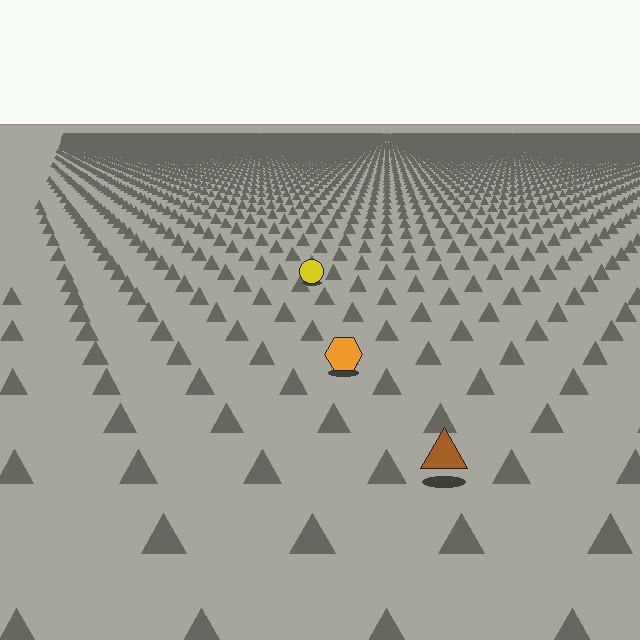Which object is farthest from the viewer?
The yellow circle is farthest from the viewer. It appears smaller and the ground texture around it is denser.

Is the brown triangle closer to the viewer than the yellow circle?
Yes. The brown triangle is closer — you can tell from the texture gradient: the ground texture is coarser near it.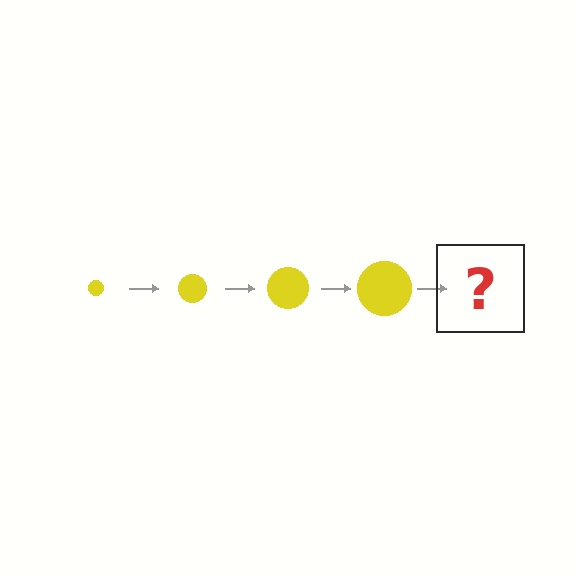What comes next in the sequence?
The next element should be a yellow circle, larger than the previous one.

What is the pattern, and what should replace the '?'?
The pattern is that the circle gets progressively larger each step. The '?' should be a yellow circle, larger than the previous one.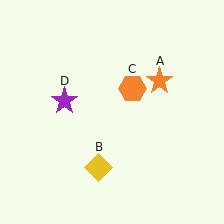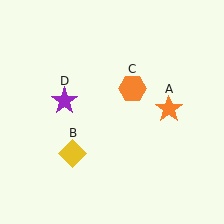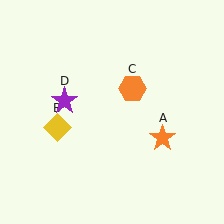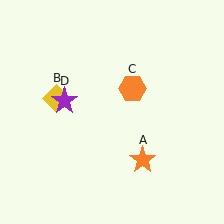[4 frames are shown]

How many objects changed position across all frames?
2 objects changed position: orange star (object A), yellow diamond (object B).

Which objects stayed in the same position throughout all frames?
Orange hexagon (object C) and purple star (object D) remained stationary.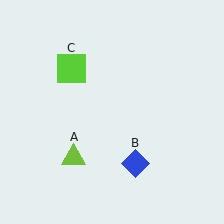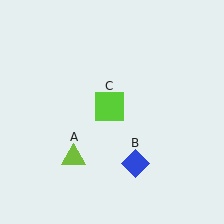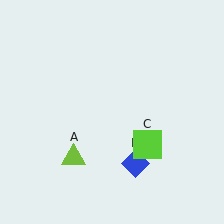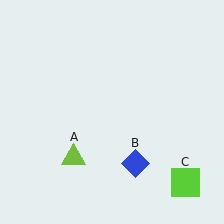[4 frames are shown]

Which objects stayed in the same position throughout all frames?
Lime triangle (object A) and blue diamond (object B) remained stationary.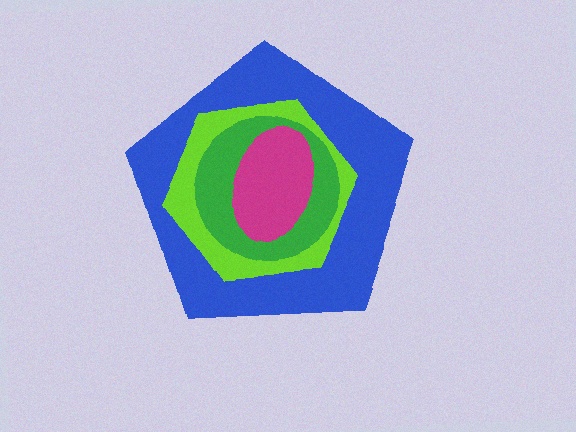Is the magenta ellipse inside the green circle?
Yes.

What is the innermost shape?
The magenta ellipse.